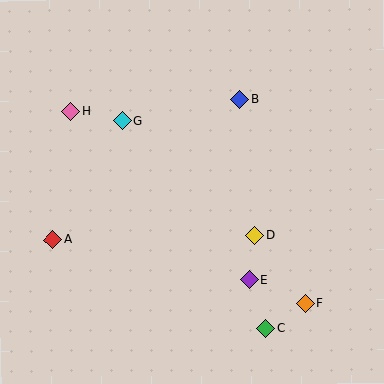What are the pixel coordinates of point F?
Point F is at (306, 303).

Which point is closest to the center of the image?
Point D at (255, 235) is closest to the center.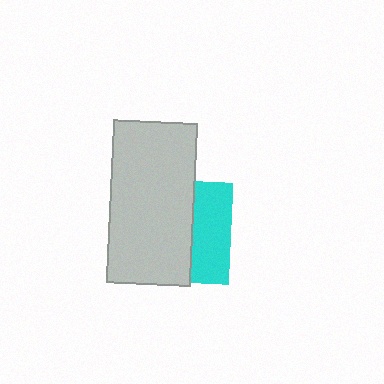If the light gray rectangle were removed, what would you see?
You would see the complete cyan square.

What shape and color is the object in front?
The object in front is a light gray rectangle.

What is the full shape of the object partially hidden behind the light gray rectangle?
The partially hidden object is a cyan square.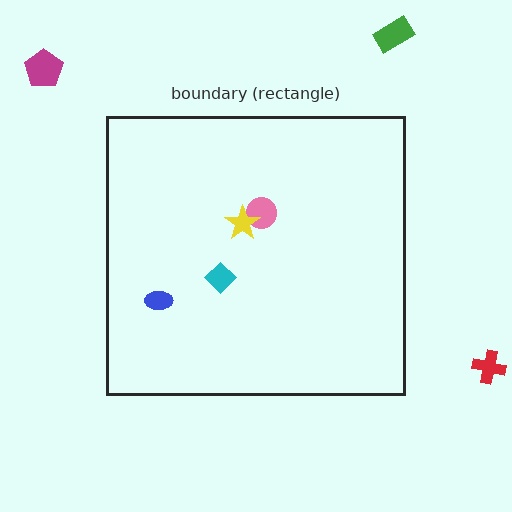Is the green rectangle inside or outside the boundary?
Outside.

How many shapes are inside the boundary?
4 inside, 3 outside.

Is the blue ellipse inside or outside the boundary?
Inside.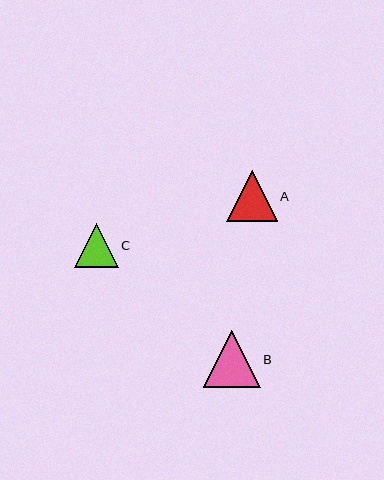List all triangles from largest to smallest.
From largest to smallest: B, A, C.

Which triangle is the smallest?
Triangle C is the smallest with a size of approximately 44 pixels.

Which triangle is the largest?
Triangle B is the largest with a size of approximately 57 pixels.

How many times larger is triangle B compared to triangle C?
Triangle B is approximately 1.3 times the size of triangle C.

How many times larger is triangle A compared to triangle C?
Triangle A is approximately 1.1 times the size of triangle C.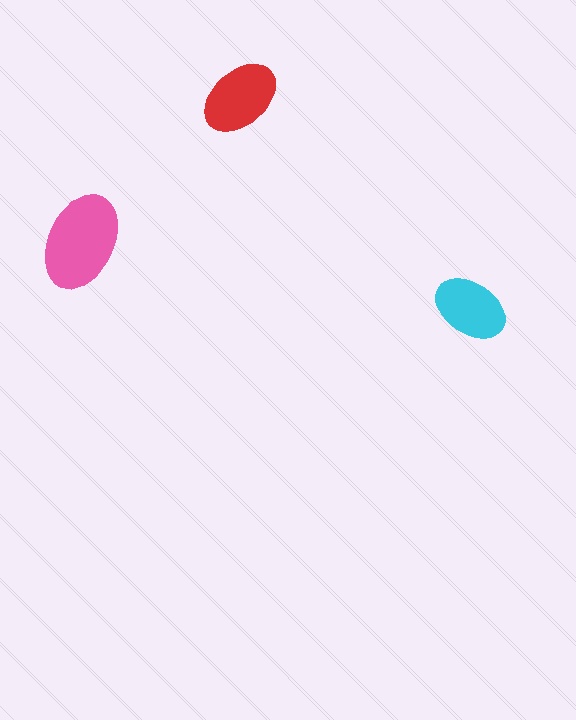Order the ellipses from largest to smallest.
the pink one, the red one, the cyan one.